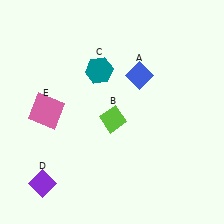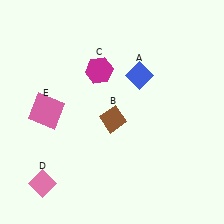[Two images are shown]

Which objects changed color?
B changed from lime to brown. C changed from teal to magenta. D changed from purple to pink.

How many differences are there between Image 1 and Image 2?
There are 3 differences between the two images.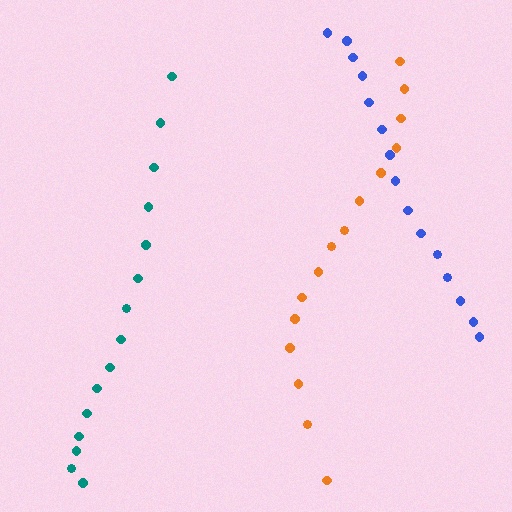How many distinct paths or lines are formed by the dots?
There are 3 distinct paths.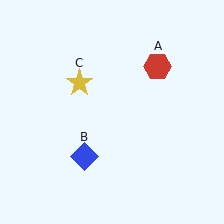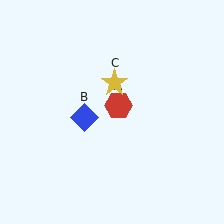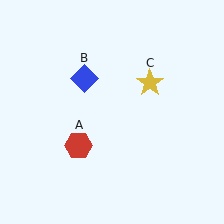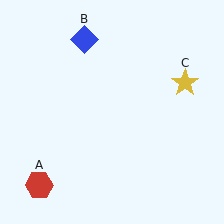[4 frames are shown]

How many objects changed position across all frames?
3 objects changed position: red hexagon (object A), blue diamond (object B), yellow star (object C).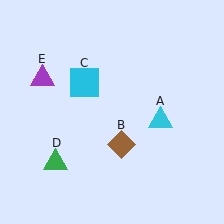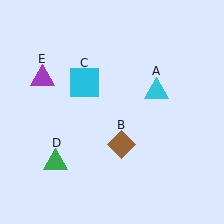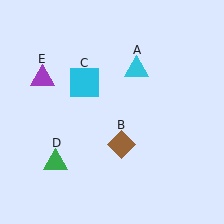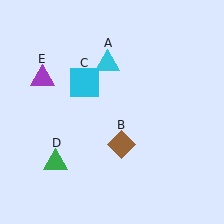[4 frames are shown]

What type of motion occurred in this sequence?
The cyan triangle (object A) rotated counterclockwise around the center of the scene.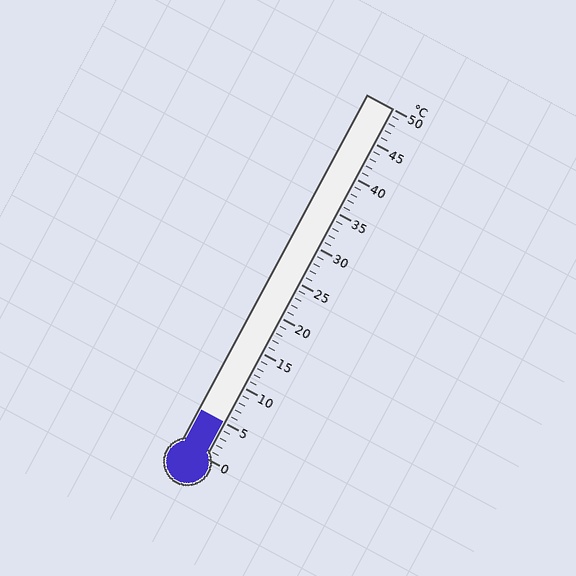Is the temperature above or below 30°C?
The temperature is below 30°C.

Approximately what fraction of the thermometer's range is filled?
The thermometer is filled to approximately 10% of its range.